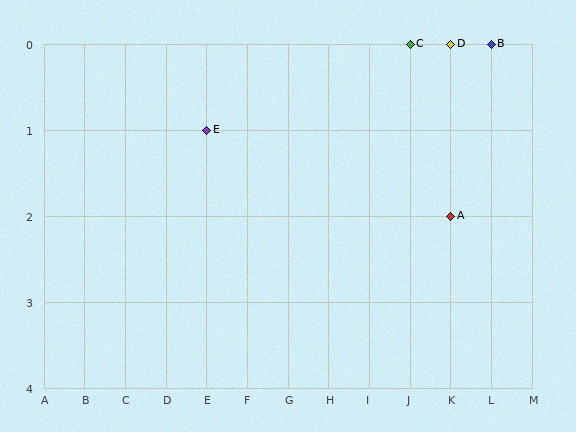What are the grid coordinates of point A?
Point A is at grid coordinates (K, 2).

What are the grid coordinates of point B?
Point B is at grid coordinates (L, 0).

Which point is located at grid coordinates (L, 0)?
Point B is at (L, 0).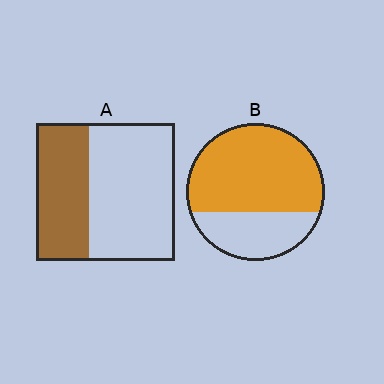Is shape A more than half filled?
No.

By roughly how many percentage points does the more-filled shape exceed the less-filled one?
By roughly 30 percentage points (B over A).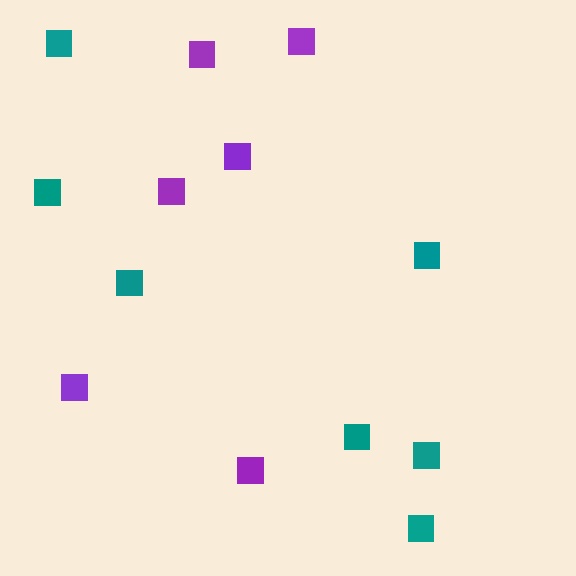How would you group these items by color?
There are 2 groups: one group of teal squares (7) and one group of purple squares (6).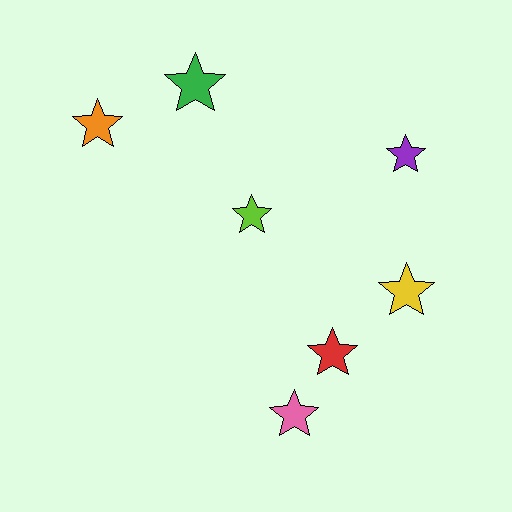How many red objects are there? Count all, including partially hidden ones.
There is 1 red object.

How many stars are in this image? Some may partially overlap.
There are 7 stars.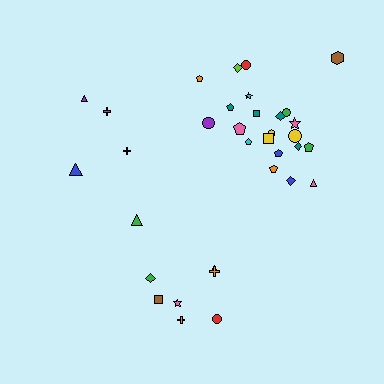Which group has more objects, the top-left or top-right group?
The top-right group.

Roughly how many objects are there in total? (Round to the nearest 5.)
Roughly 35 objects in total.